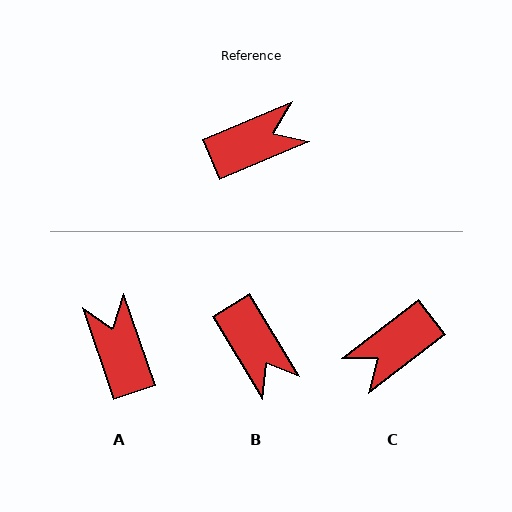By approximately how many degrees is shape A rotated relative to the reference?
Approximately 86 degrees counter-clockwise.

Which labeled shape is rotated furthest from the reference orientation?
C, about 166 degrees away.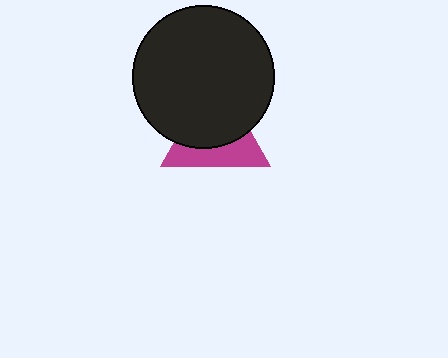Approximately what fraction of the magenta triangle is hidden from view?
Roughly 58% of the magenta triangle is hidden behind the black circle.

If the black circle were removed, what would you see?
You would see the complete magenta triangle.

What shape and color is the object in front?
The object in front is a black circle.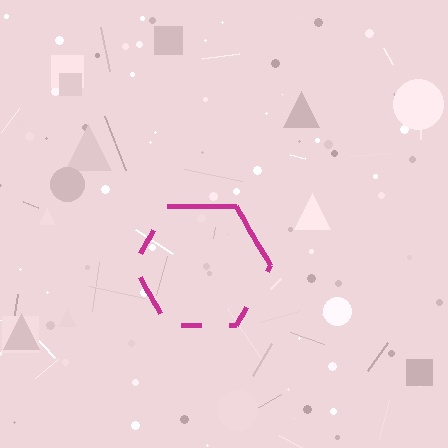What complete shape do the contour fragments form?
The contour fragments form a hexagon.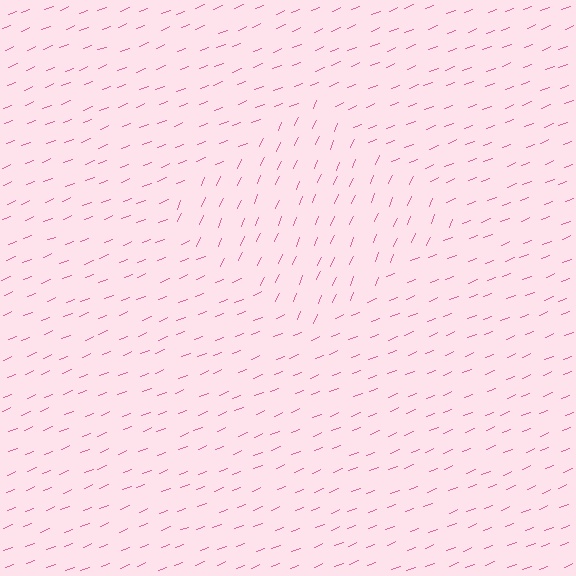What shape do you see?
I see a diamond.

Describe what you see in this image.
The image is filled with small pink line segments. A diamond region in the image has lines oriented differently from the surrounding lines, creating a visible texture boundary.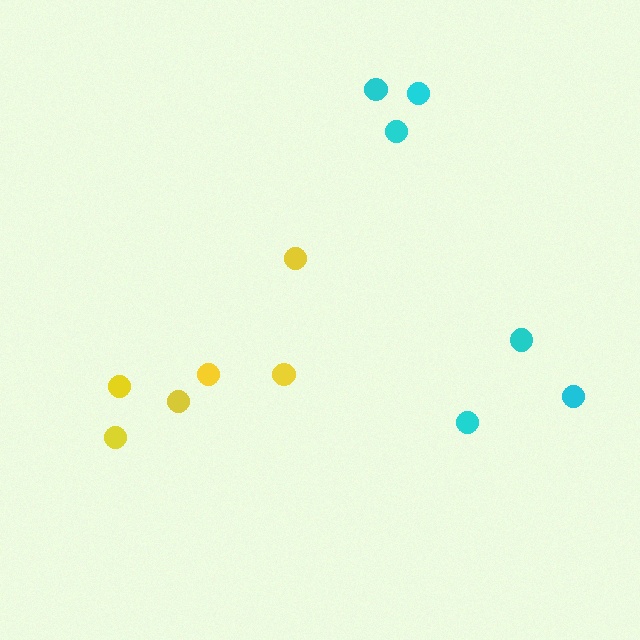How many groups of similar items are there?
There are 2 groups: one group of cyan circles (6) and one group of yellow circles (6).